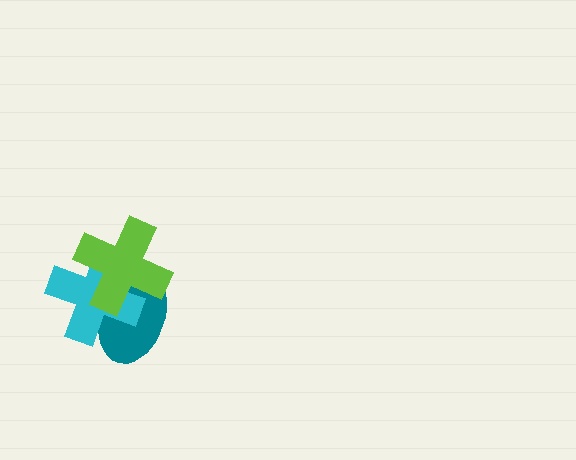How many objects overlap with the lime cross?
2 objects overlap with the lime cross.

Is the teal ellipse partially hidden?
Yes, it is partially covered by another shape.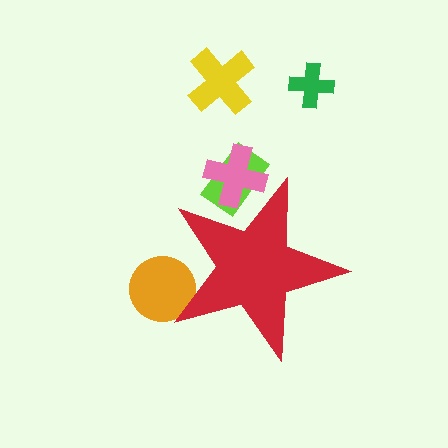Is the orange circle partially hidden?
Yes, the orange circle is partially hidden behind the red star.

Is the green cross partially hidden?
No, the green cross is fully visible.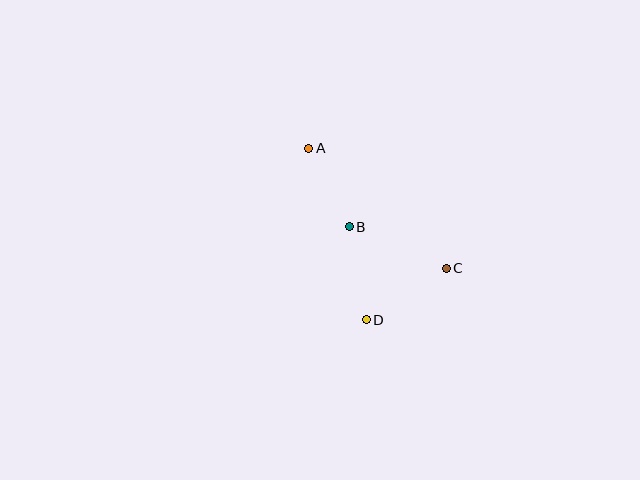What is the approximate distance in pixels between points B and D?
The distance between B and D is approximately 95 pixels.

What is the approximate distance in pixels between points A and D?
The distance between A and D is approximately 181 pixels.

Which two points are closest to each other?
Points A and B are closest to each other.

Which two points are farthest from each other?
Points A and C are farthest from each other.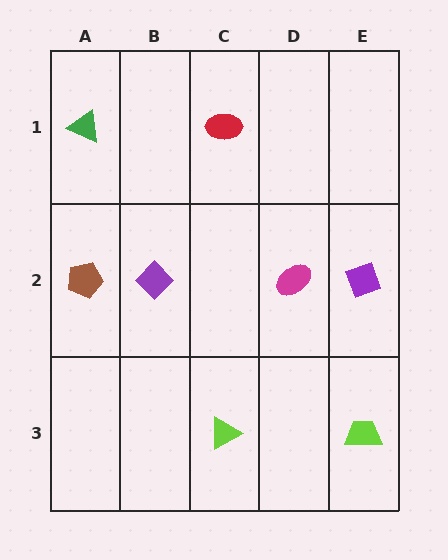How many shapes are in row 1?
2 shapes.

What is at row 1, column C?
A red ellipse.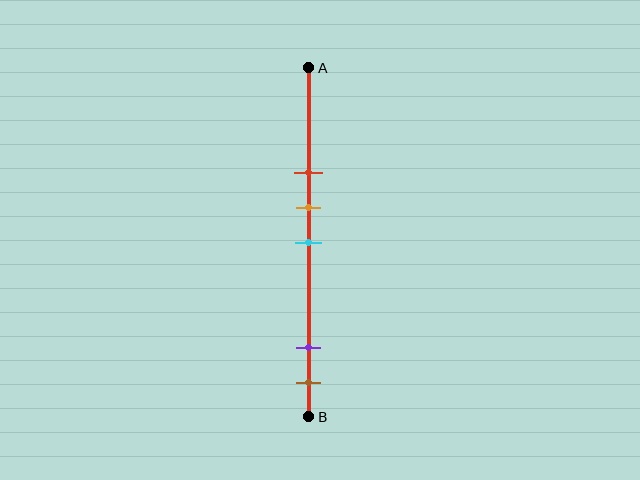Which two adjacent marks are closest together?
The orange and cyan marks are the closest adjacent pair.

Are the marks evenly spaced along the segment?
No, the marks are not evenly spaced.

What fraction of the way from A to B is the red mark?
The red mark is approximately 30% (0.3) of the way from A to B.